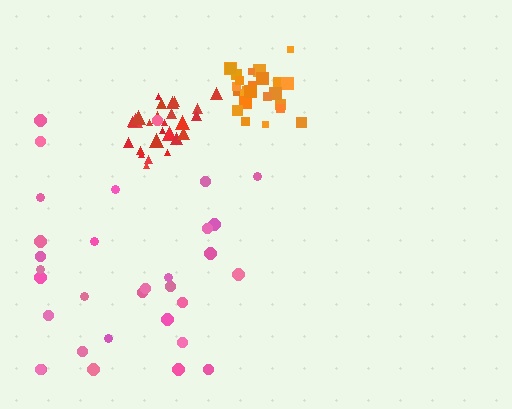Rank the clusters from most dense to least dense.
red, orange, pink.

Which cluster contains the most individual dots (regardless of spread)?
Pink (32).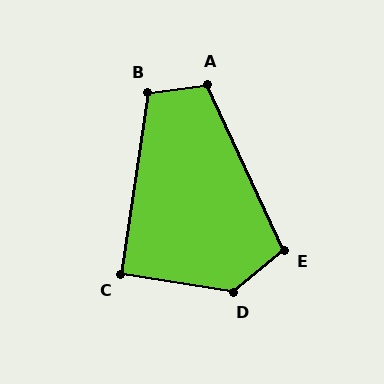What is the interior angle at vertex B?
Approximately 106 degrees (obtuse).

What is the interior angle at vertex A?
Approximately 107 degrees (obtuse).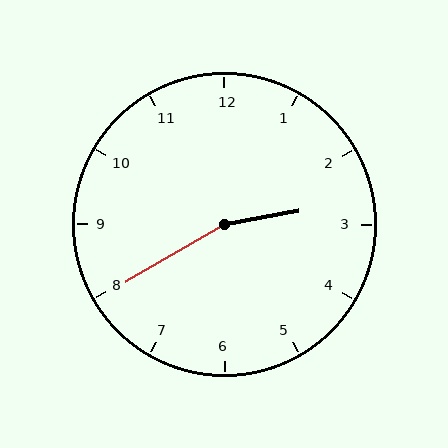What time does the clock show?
2:40.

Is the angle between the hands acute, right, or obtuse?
It is obtuse.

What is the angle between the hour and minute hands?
Approximately 160 degrees.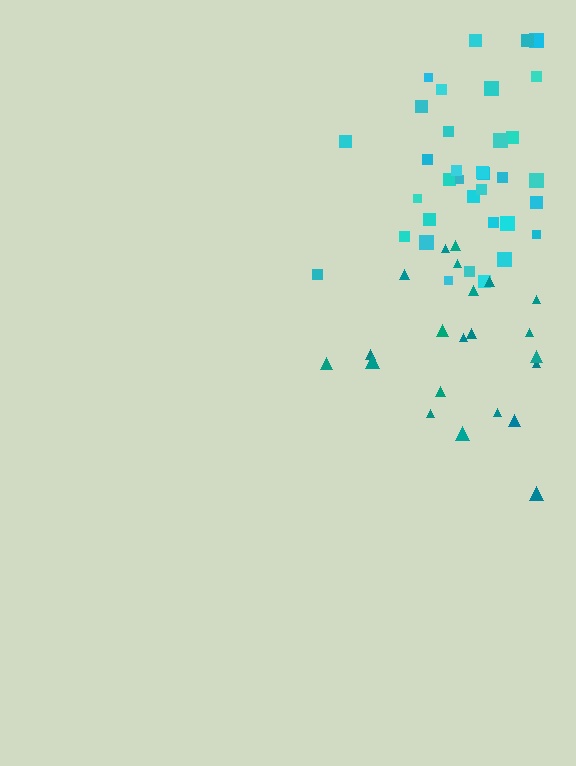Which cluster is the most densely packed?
Cyan.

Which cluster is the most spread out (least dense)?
Teal.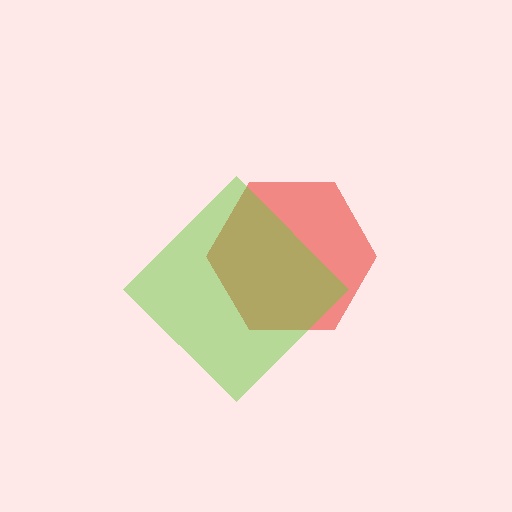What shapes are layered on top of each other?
The layered shapes are: a red hexagon, a lime diamond.